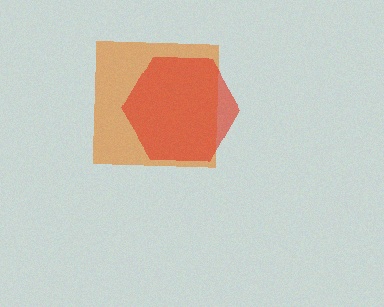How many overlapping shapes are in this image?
There are 2 overlapping shapes in the image.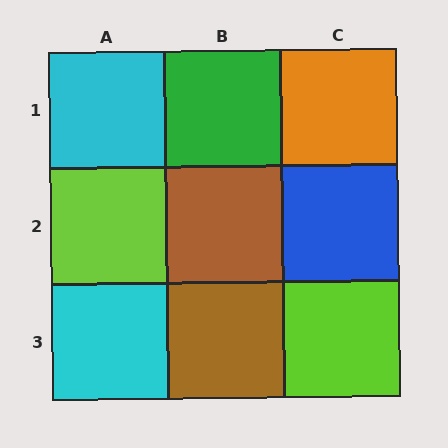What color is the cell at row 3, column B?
Brown.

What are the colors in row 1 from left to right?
Cyan, green, orange.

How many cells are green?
1 cell is green.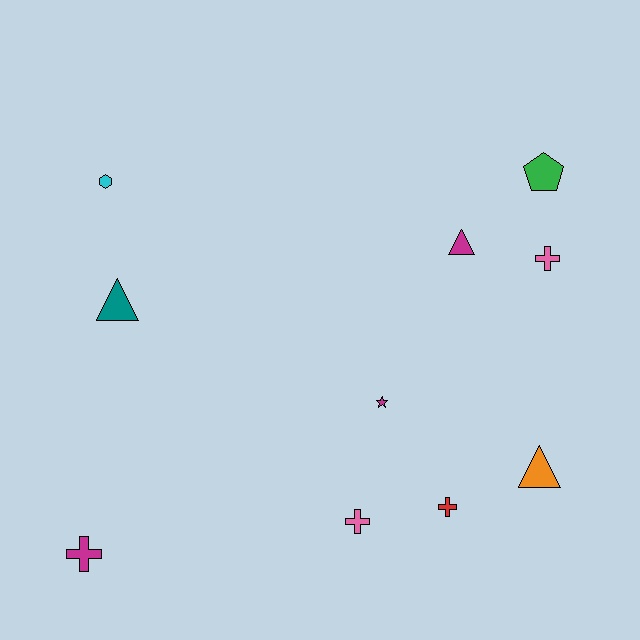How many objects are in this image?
There are 10 objects.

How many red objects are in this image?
There is 1 red object.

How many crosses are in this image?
There are 4 crosses.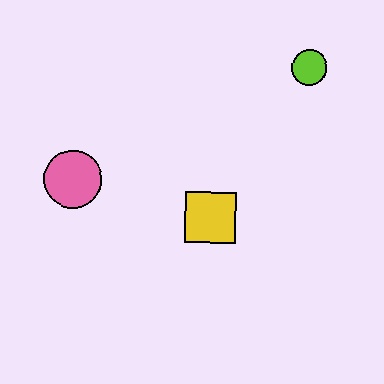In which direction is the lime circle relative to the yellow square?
The lime circle is above the yellow square.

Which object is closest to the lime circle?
The yellow square is closest to the lime circle.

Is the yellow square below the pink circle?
Yes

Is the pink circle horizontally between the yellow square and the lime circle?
No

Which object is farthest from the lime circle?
The pink circle is farthest from the lime circle.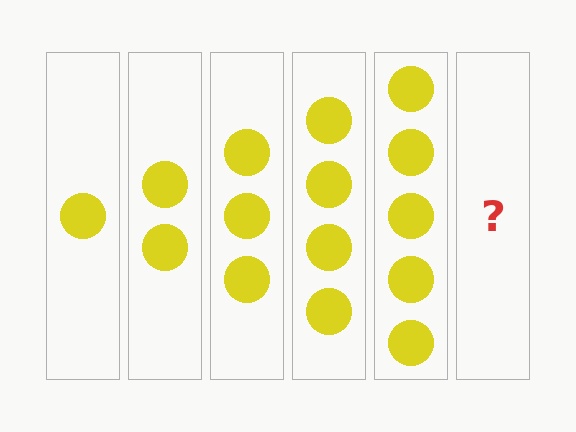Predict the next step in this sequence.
The next step is 6 circles.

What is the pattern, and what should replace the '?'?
The pattern is that each step adds one more circle. The '?' should be 6 circles.